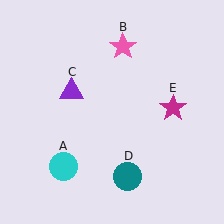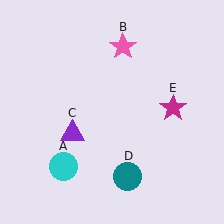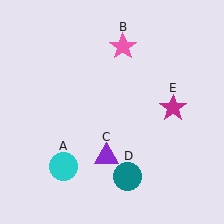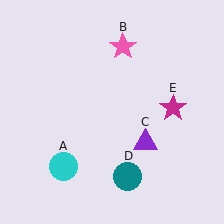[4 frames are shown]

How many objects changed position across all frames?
1 object changed position: purple triangle (object C).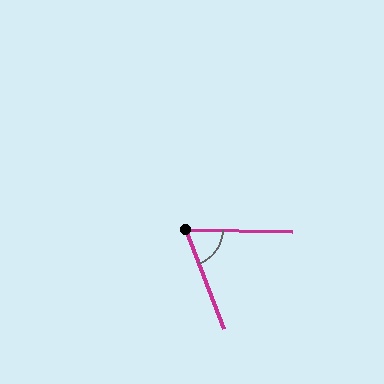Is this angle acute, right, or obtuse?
It is acute.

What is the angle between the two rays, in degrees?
Approximately 68 degrees.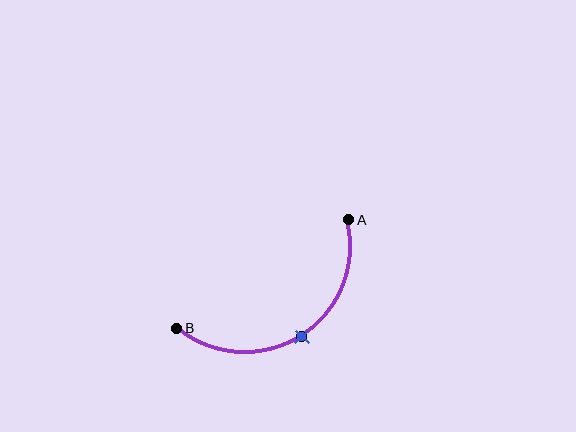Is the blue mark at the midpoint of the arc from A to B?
Yes. The blue mark lies on the arc at equal arc-length from both A and B — it is the arc midpoint.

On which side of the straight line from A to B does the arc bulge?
The arc bulges below the straight line connecting A and B.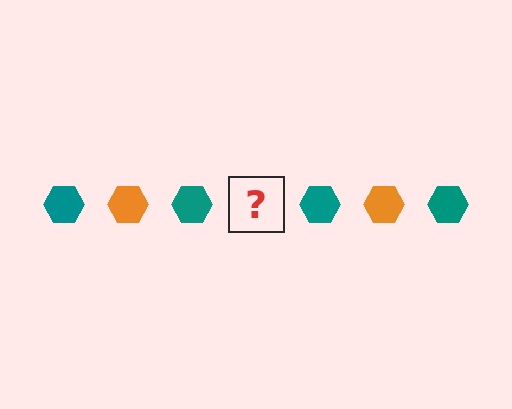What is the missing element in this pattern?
The missing element is an orange hexagon.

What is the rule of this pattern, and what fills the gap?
The rule is that the pattern cycles through teal, orange hexagons. The gap should be filled with an orange hexagon.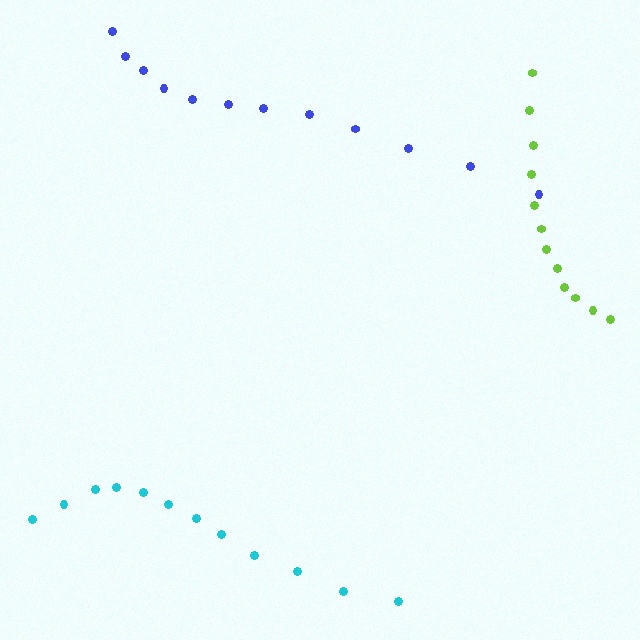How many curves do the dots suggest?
There are 3 distinct paths.